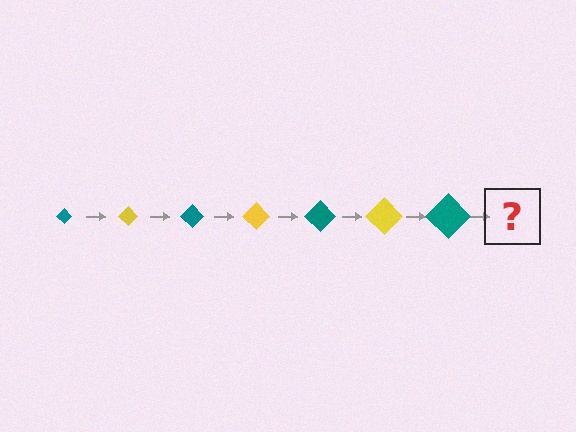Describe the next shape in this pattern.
It should be a yellow diamond, larger than the previous one.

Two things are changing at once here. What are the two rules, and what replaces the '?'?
The two rules are that the diamond grows larger each step and the color cycles through teal and yellow. The '?' should be a yellow diamond, larger than the previous one.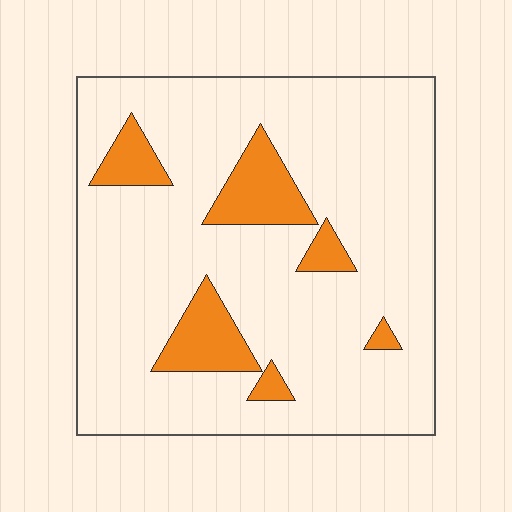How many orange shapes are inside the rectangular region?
6.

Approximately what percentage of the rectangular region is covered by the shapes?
Approximately 15%.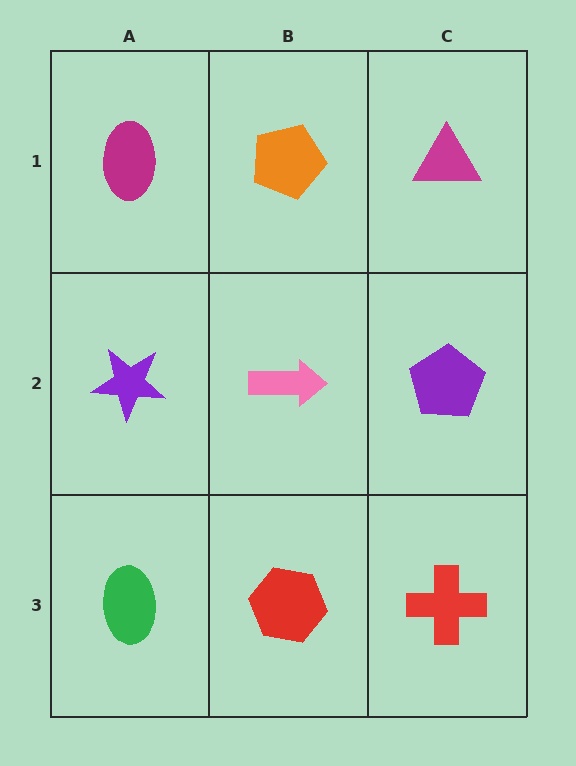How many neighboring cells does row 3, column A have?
2.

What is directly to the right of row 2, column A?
A pink arrow.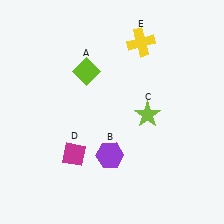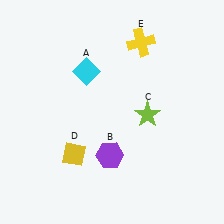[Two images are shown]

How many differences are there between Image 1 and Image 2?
There are 2 differences between the two images.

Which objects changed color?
A changed from lime to cyan. D changed from magenta to yellow.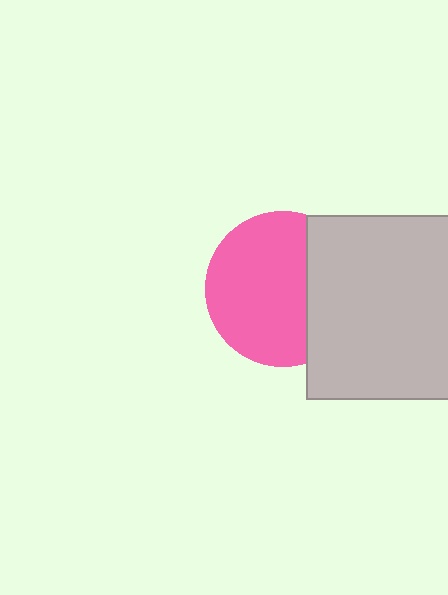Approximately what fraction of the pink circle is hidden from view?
Roughly 32% of the pink circle is hidden behind the light gray square.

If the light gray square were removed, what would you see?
You would see the complete pink circle.